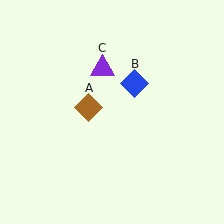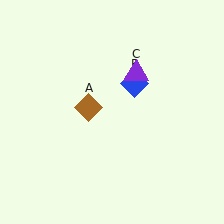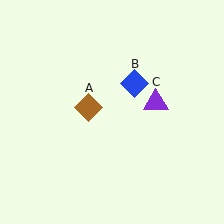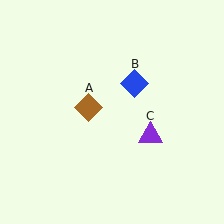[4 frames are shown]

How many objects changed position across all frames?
1 object changed position: purple triangle (object C).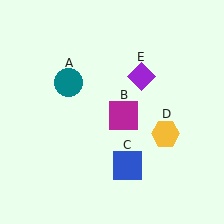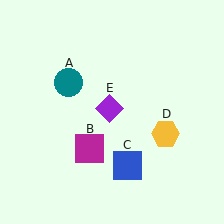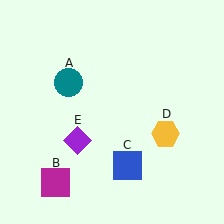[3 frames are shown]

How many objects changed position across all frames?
2 objects changed position: magenta square (object B), purple diamond (object E).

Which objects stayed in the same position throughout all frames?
Teal circle (object A) and blue square (object C) and yellow hexagon (object D) remained stationary.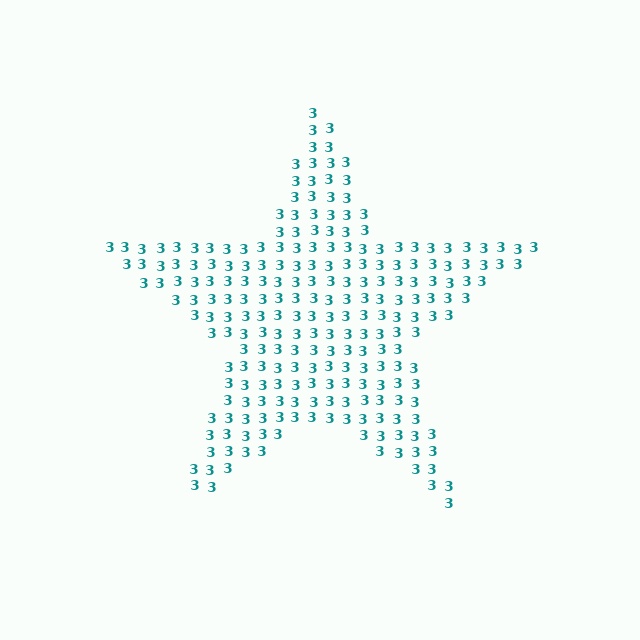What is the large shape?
The large shape is a star.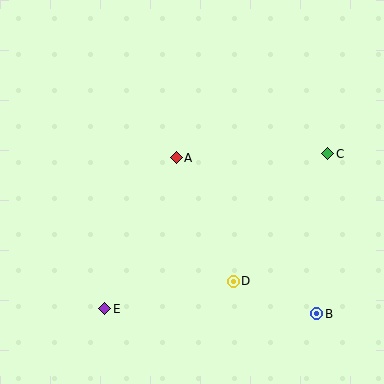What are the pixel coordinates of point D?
Point D is at (233, 281).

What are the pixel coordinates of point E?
Point E is at (105, 309).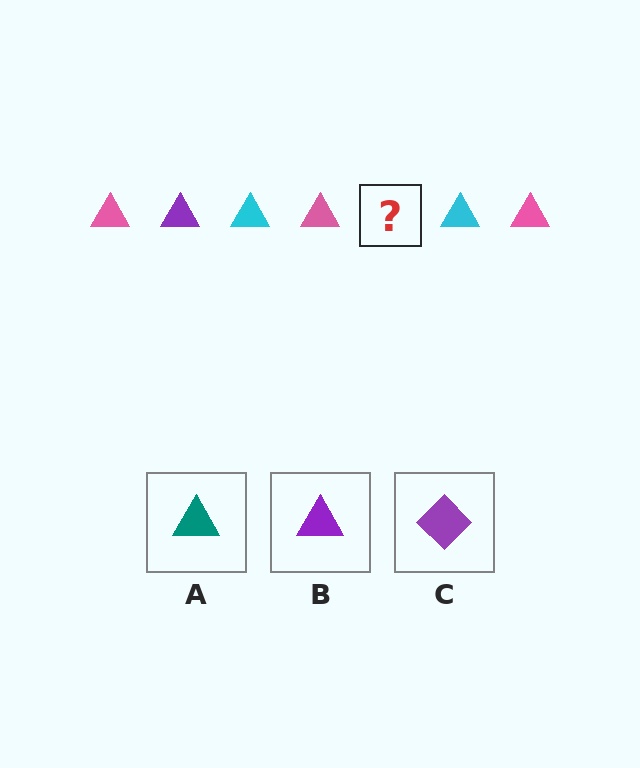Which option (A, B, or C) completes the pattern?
B.